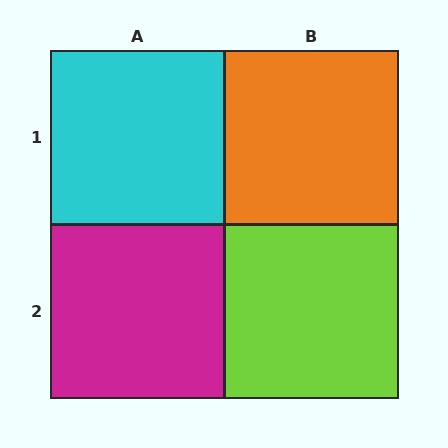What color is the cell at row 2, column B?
Lime.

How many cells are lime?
1 cell is lime.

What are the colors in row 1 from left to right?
Cyan, orange.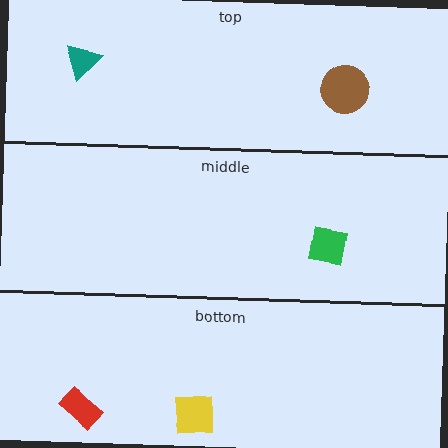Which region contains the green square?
The middle region.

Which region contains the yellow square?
The bottom region.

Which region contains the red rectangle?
The bottom region.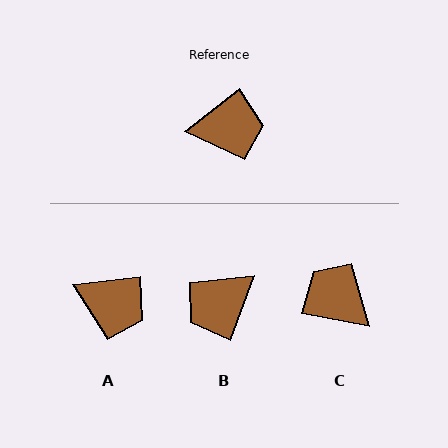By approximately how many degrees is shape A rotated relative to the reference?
Approximately 31 degrees clockwise.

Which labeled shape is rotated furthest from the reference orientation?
B, about 149 degrees away.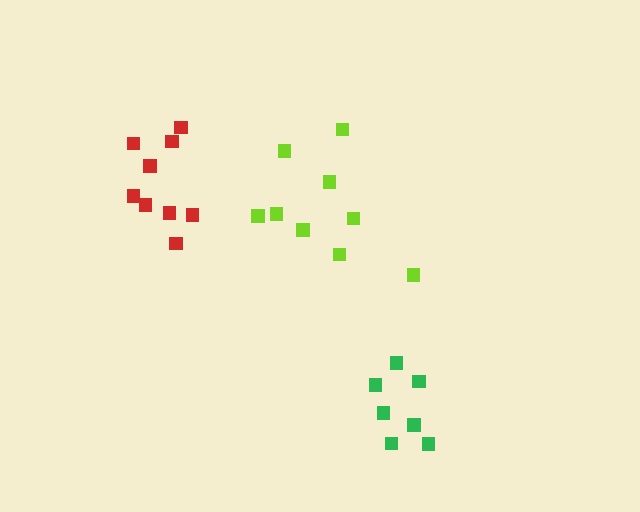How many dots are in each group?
Group 1: 9 dots, Group 2: 9 dots, Group 3: 7 dots (25 total).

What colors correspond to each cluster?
The clusters are colored: lime, red, green.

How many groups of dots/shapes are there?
There are 3 groups.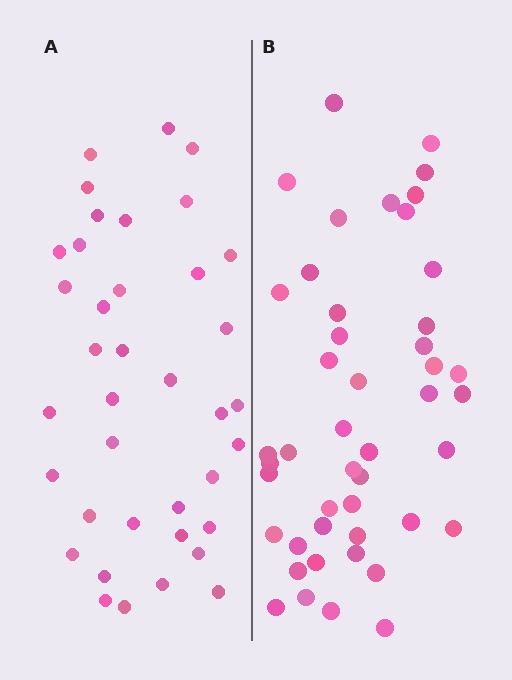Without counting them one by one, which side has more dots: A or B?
Region B (the right region) has more dots.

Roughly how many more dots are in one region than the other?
Region B has roughly 8 or so more dots than region A.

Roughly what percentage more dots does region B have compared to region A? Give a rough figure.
About 20% more.